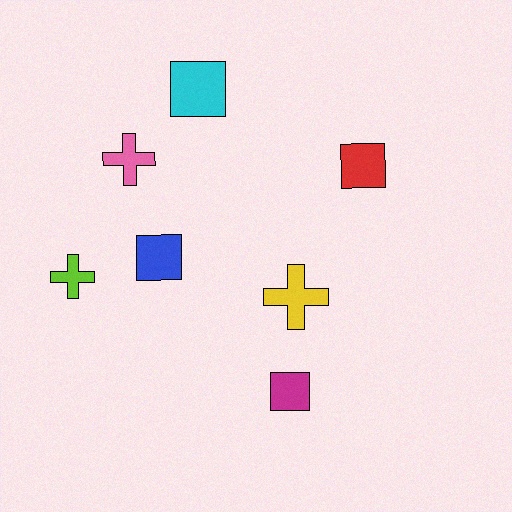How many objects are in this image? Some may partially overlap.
There are 7 objects.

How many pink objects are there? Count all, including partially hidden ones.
There is 1 pink object.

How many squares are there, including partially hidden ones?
There are 4 squares.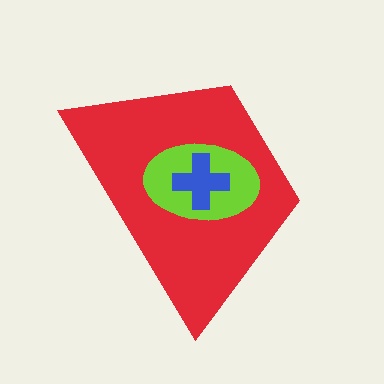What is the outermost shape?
The red trapezoid.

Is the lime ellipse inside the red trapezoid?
Yes.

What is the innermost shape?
The blue cross.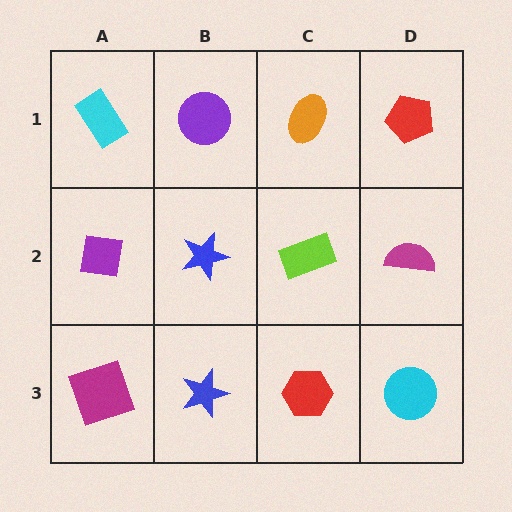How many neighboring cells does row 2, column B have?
4.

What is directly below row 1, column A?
A purple square.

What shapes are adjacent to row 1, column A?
A purple square (row 2, column A), a purple circle (row 1, column B).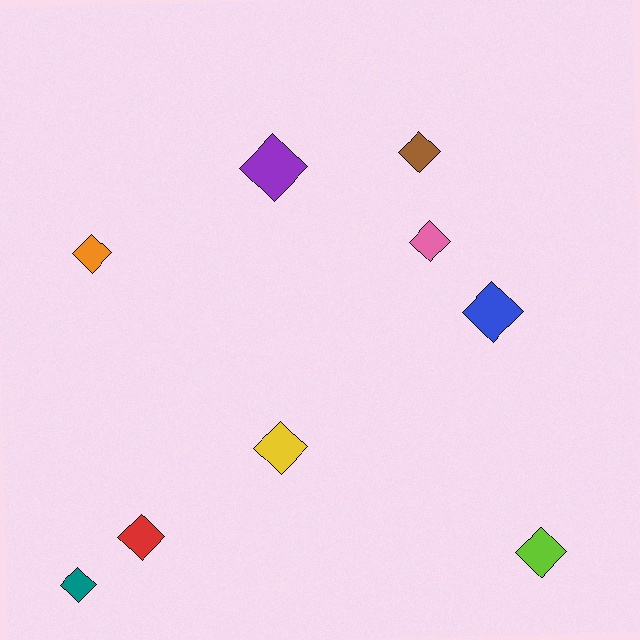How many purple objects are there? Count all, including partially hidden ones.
There is 1 purple object.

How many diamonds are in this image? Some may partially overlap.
There are 9 diamonds.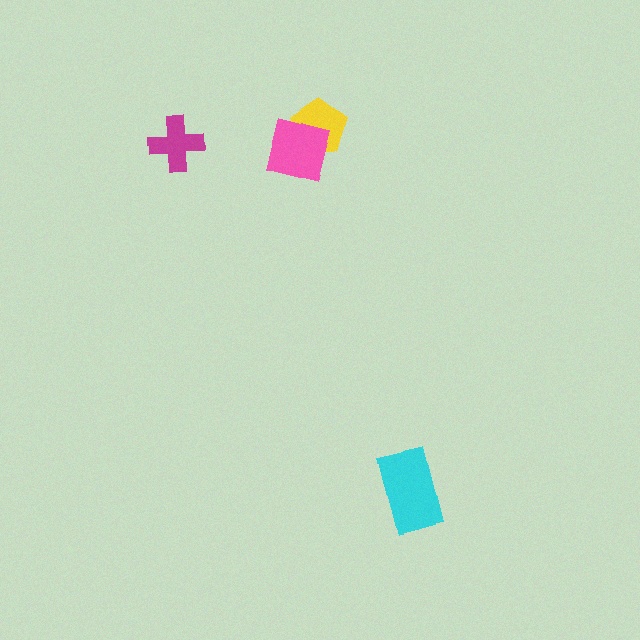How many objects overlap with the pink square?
1 object overlaps with the pink square.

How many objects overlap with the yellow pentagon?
1 object overlaps with the yellow pentagon.